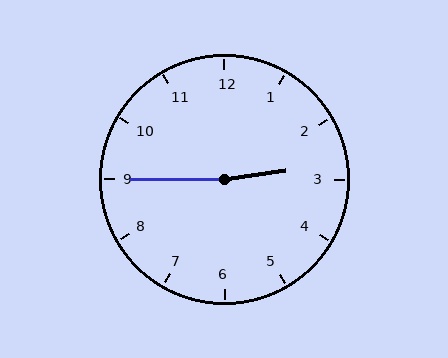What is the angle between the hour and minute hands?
Approximately 172 degrees.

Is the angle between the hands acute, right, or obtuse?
It is obtuse.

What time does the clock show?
2:45.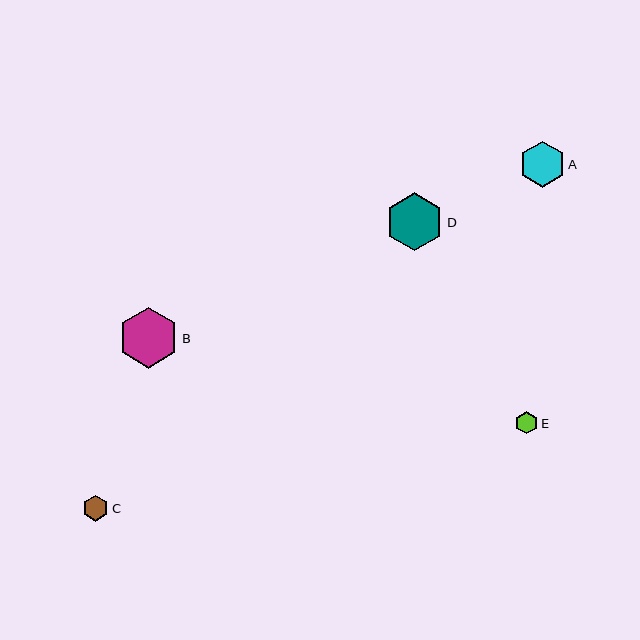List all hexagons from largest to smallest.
From largest to smallest: B, D, A, C, E.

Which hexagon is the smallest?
Hexagon E is the smallest with a size of approximately 22 pixels.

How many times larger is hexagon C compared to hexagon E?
Hexagon C is approximately 1.2 times the size of hexagon E.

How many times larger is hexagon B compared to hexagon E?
Hexagon B is approximately 2.7 times the size of hexagon E.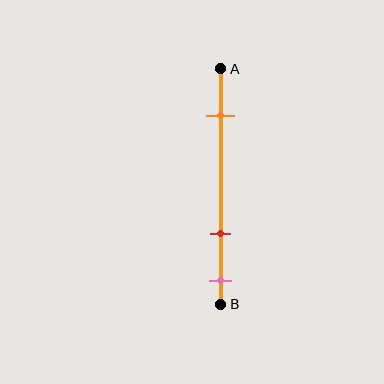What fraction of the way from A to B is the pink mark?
The pink mark is approximately 90% (0.9) of the way from A to B.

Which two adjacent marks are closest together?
The red and pink marks are the closest adjacent pair.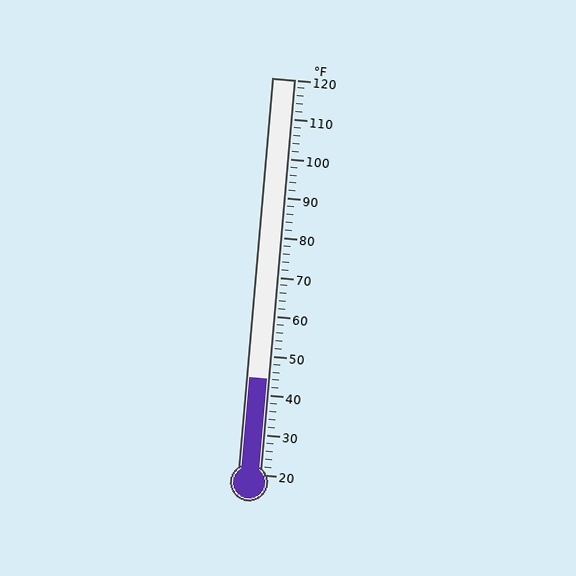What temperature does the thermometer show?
The thermometer shows approximately 44°F.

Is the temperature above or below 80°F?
The temperature is below 80°F.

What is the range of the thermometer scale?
The thermometer scale ranges from 20°F to 120°F.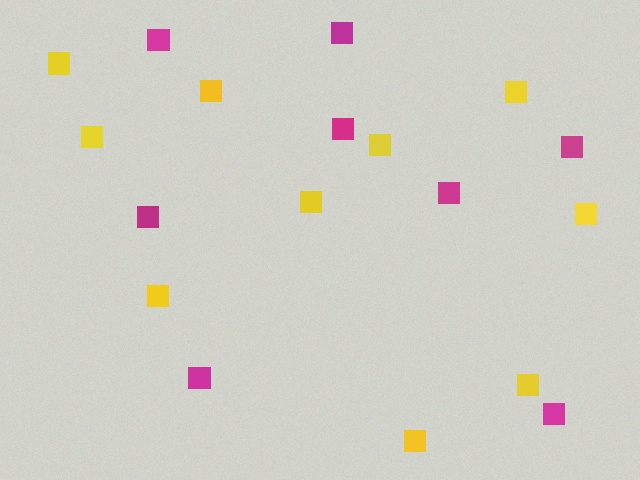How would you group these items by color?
There are 2 groups: one group of yellow squares (10) and one group of magenta squares (8).